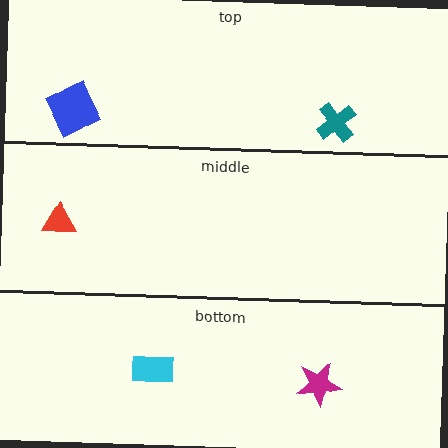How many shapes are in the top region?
2.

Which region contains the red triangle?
The middle region.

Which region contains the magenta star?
The bottom region.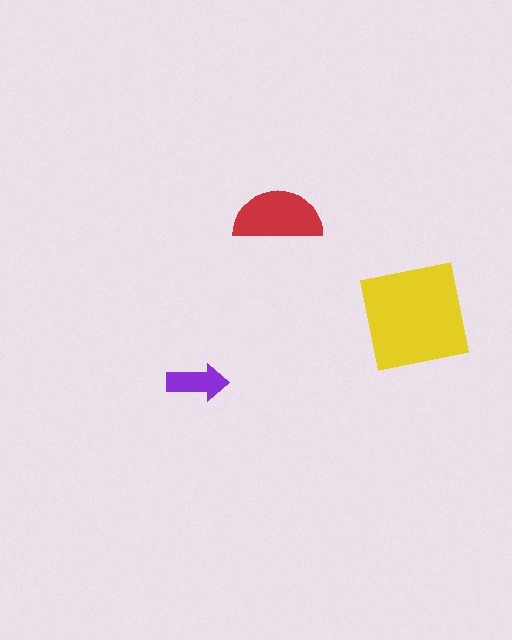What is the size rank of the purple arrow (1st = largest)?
3rd.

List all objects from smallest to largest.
The purple arrow, the red semicircle, the yellow square.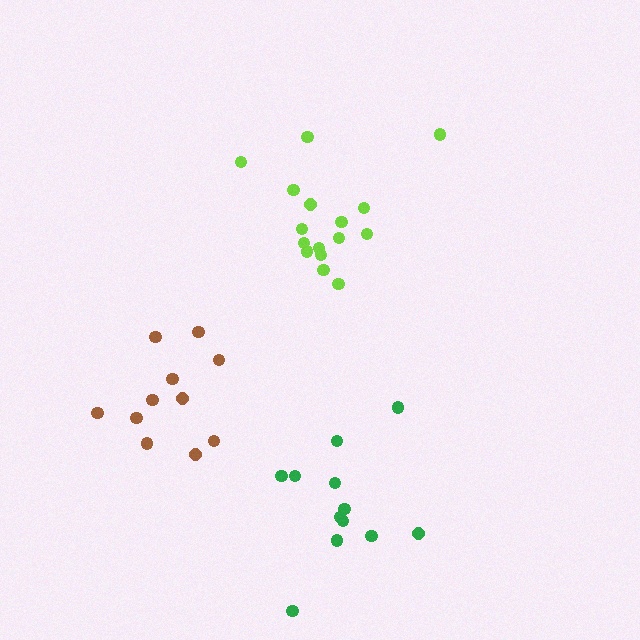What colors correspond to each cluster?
The clusters are colored: lime, brown, green.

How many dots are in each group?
Group 1: 16 dots, Group 2: 11 dots, Group 3: 12 dots (39 total).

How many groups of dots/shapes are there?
There are 3 groups.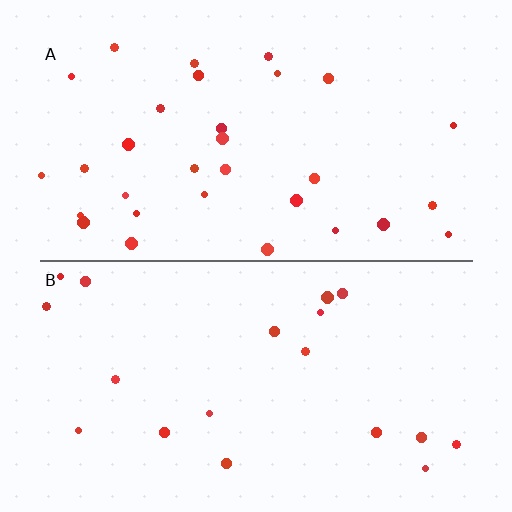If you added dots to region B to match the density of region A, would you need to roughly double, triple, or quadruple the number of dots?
Approximately double.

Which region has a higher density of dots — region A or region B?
A (the top).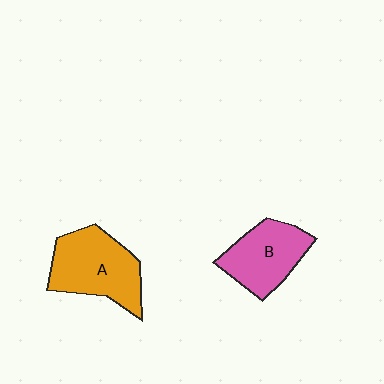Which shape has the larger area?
Shape A (orange).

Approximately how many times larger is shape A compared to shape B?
Approximately 1.2 times.